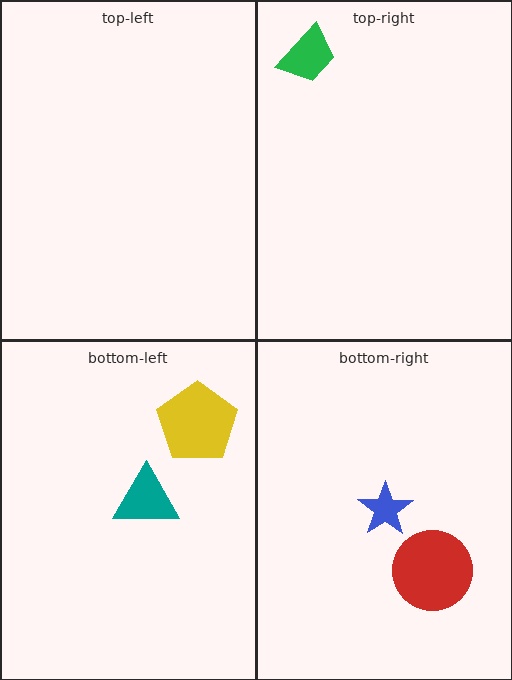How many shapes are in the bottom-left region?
2.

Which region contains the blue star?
The bottom-right region.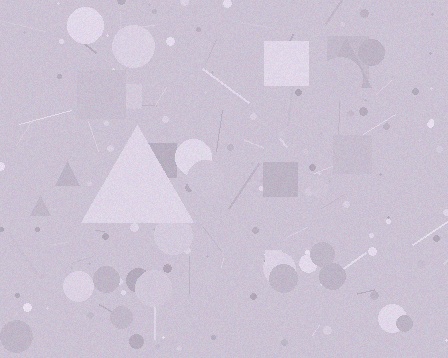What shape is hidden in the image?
A triangle is hidden in the image.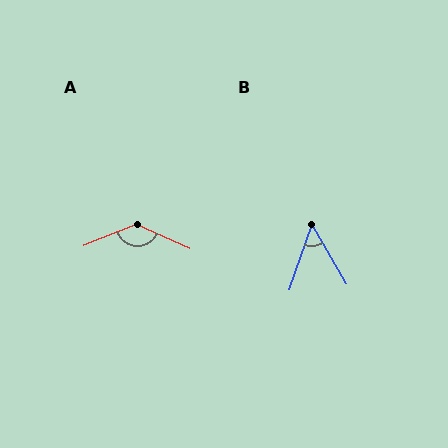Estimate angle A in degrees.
Approximately 134 degrees.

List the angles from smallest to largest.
B (49°), A (134°).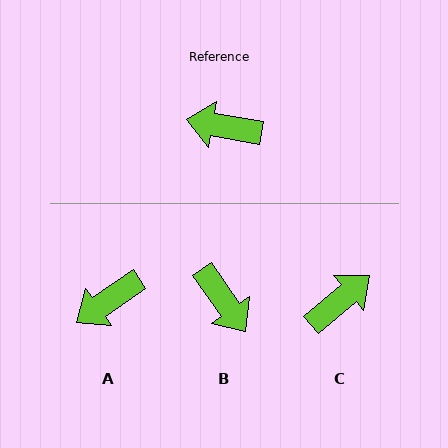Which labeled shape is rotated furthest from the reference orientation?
B, about 135 degrees away.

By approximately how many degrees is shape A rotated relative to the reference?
Approximately 44 degrees counter-clockwise.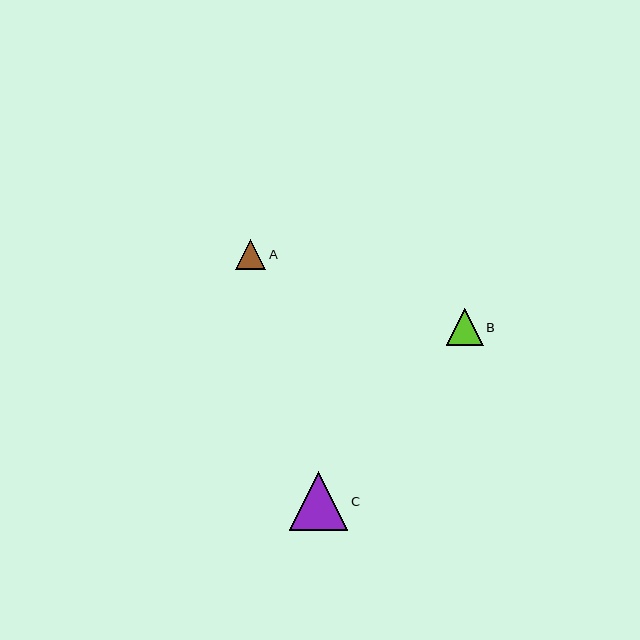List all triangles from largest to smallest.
From largest to smallest: C, B, A.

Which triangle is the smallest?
Triangle A is the smallest with a size of approximately 30 pixels.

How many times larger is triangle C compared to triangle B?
Triangle C is approximately 1.6 times the size of triangle B.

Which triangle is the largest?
Triangle C is the largest with a size of approximately 58 pixels.